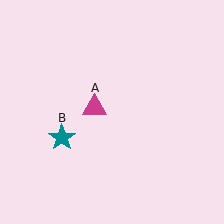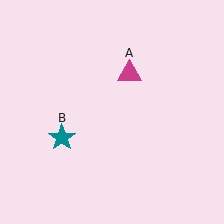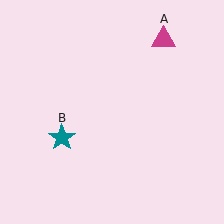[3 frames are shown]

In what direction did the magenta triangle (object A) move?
The magenta triangle (object A) moved up and to the right.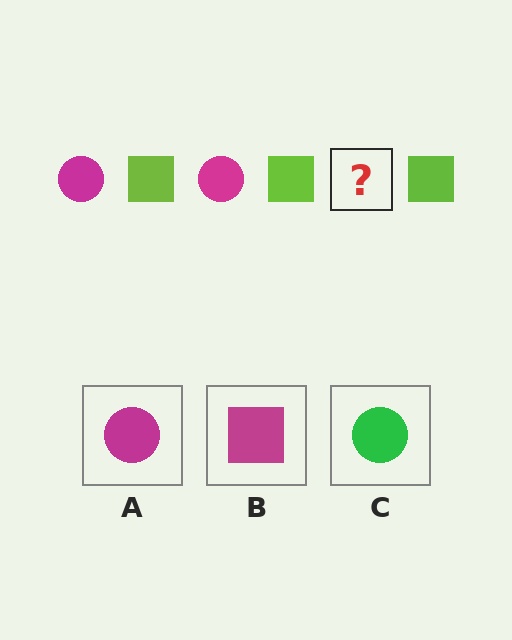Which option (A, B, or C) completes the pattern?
A.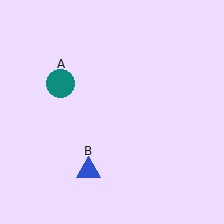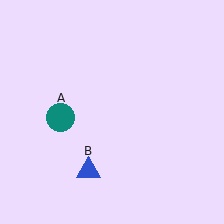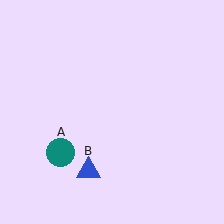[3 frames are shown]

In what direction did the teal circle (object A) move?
The teal circle (object A) moved down.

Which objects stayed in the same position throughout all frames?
Blue triangle (object B) remained stationary.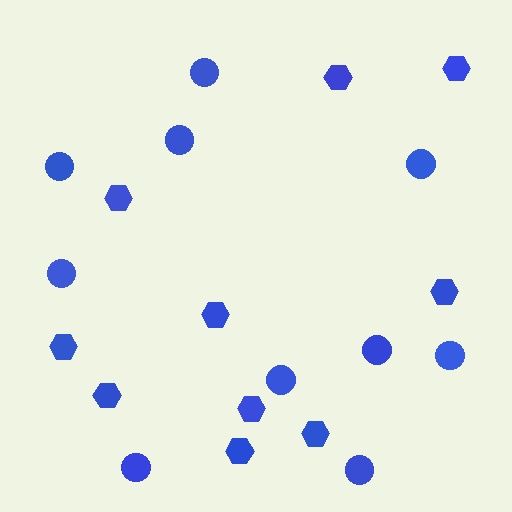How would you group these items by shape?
There are 2 groups: one group of circles (10) and one group of hexagons (10).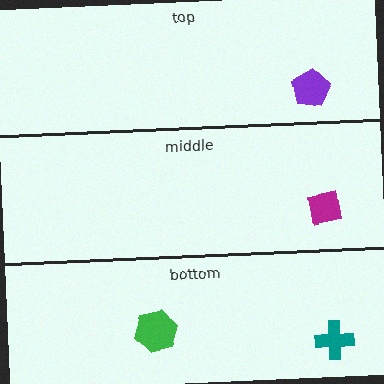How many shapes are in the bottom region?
2.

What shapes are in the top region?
The purple pentagon.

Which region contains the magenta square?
The middle region.